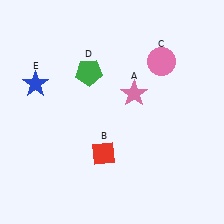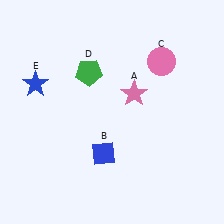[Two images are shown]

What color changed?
The diamond (B) changed from red in Image 1 to blue in Image 2.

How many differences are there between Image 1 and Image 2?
There is 1 difference between the two images.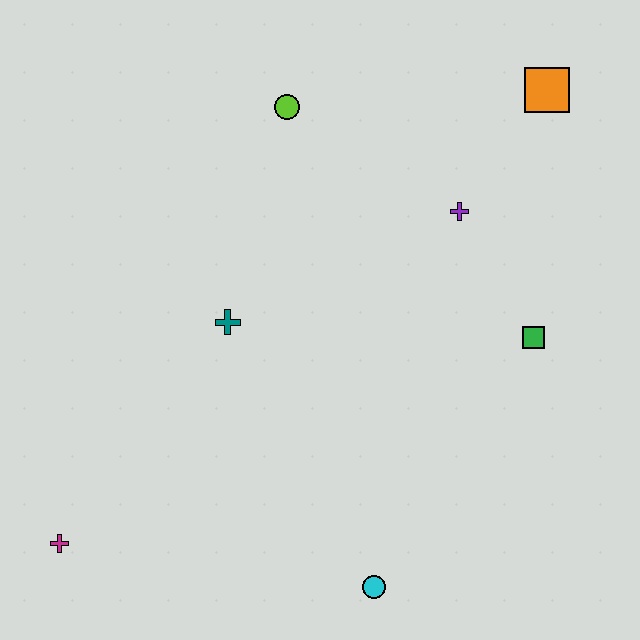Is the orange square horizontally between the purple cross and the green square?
No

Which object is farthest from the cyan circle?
The orange square is farthest from the cyan circle.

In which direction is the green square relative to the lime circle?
The green square is to the right of the lime circle.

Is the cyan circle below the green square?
Yes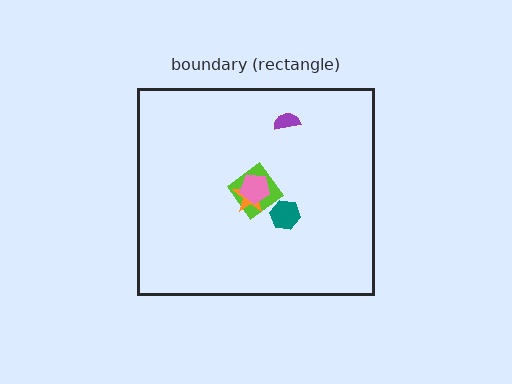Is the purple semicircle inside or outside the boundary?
Inside.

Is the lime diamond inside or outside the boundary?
Inside.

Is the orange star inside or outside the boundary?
Inside.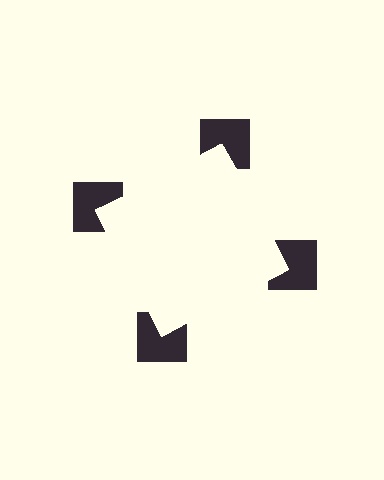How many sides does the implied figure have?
4 sides.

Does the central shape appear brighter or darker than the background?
It typically appears slightly brighter than the background, even though no actual brightness change is drawn.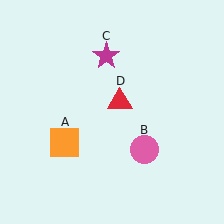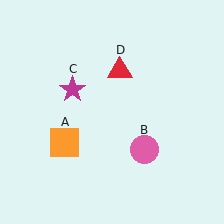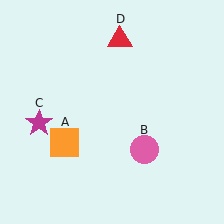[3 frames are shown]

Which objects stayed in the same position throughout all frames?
Orange square (object A) and pink circle (object B) remained stationary.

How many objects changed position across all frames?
2 objects changed position: magenta star (object C), red triangle (object D).